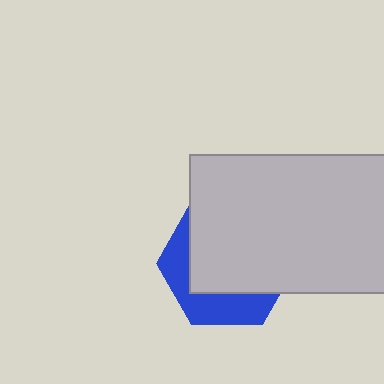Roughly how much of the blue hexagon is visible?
A small part of it is visible (roughly 35%).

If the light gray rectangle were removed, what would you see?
You would see the complete blue hexagon.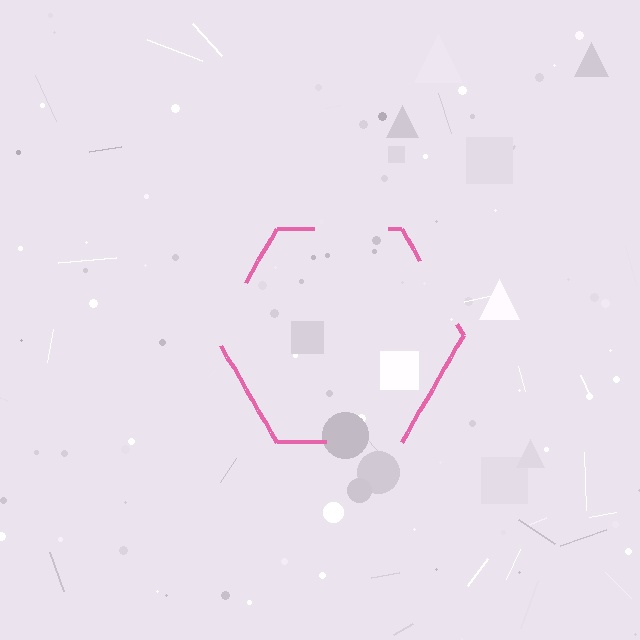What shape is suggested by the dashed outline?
The dashed outline suggests a hexagon.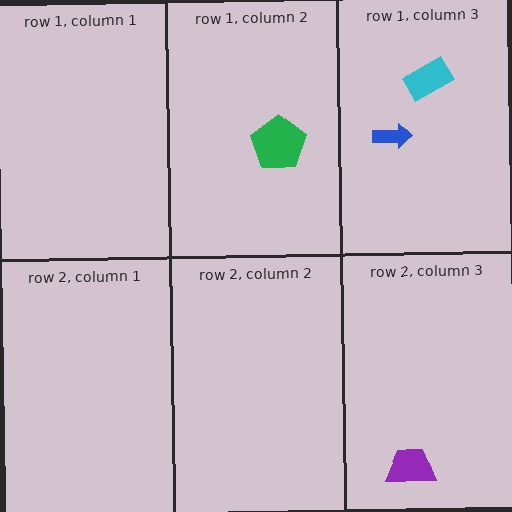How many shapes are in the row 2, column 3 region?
1.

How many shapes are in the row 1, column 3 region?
2.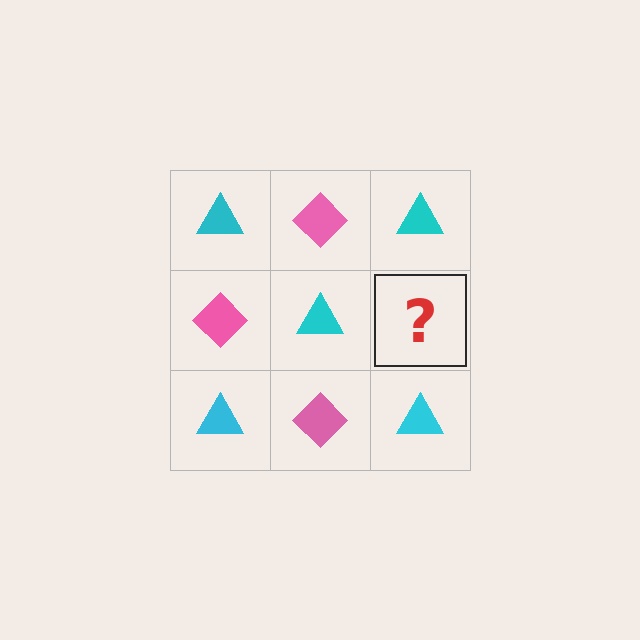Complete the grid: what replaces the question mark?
The question mark should be replaced with a pink diamond.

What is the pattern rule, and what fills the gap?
The rule is that it alternates cyan triangle and pink diamond in a checkerboard pattern. The gap should be filled with a pink diamond.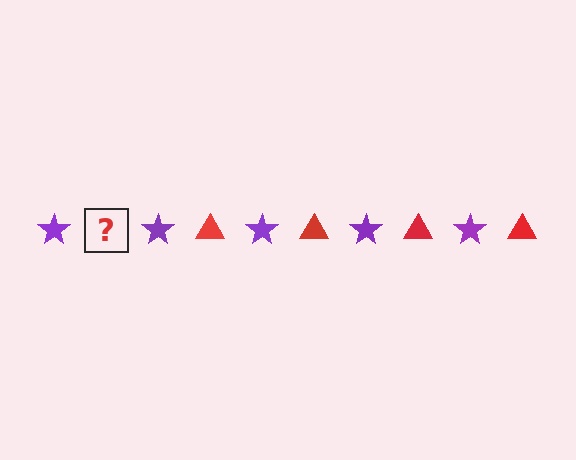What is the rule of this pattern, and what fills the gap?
The rule is that the pattern alternates between purple star and red triangle. The gap should be filled with a red triangle.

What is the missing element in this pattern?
The missing element is a red triangle.